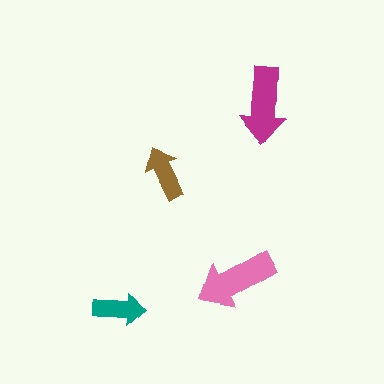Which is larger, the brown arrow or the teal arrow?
The brown one.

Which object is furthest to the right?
The magenta arrow is rightmost.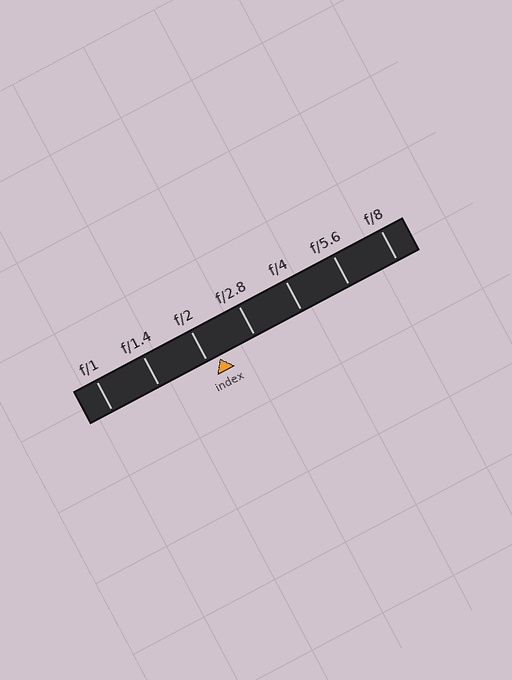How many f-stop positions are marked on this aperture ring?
There are 7 f-stop positions marked.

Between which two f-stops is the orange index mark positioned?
The index mark is between f/2 and f/2.8.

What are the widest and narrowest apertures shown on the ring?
The widest aperture shown is f/1 and the narrowest is f/8.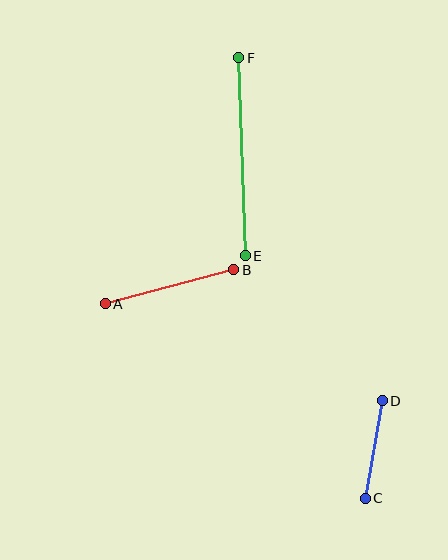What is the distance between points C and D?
The distance is approximately 99 pixels.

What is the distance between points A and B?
The distance is approximately 133 pixels.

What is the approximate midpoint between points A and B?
The midpoint is at approximately (170, 287) pixels.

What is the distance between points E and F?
The distance is approximately 198 pixels.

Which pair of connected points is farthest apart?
Points E and F are farthest apart.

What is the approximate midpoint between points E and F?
The midpoint is at approximately (242, 157) pixels.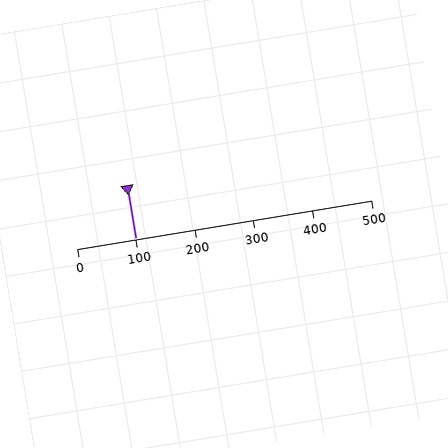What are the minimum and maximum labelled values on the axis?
The axis runs from 0 to 500.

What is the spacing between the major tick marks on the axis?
The major ticks are spaced 100 apart.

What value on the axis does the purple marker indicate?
The marker indicates approximately 100.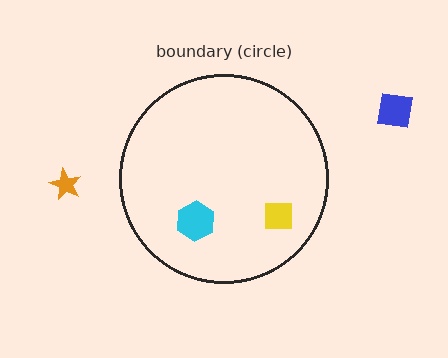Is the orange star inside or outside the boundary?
Outside.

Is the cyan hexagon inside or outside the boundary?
Inside.